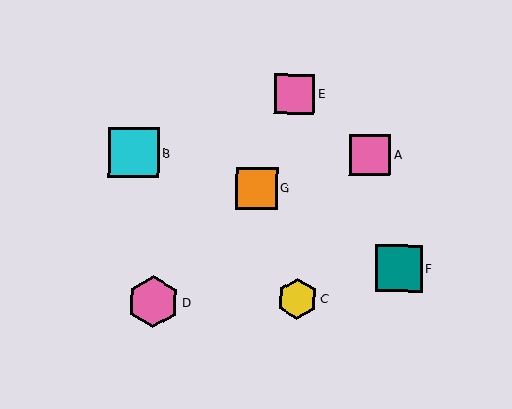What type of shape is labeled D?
Shape D is a pink hexagon.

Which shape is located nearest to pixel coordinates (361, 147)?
The pink square (labeled A) at (370, 155) is nearest to that location.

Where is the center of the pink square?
The center of the pink square is at (370, 155).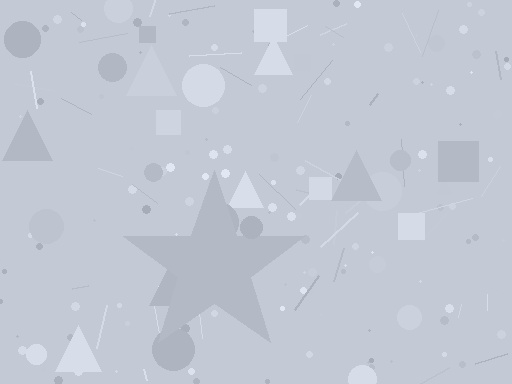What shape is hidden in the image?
A star is hidden in the image.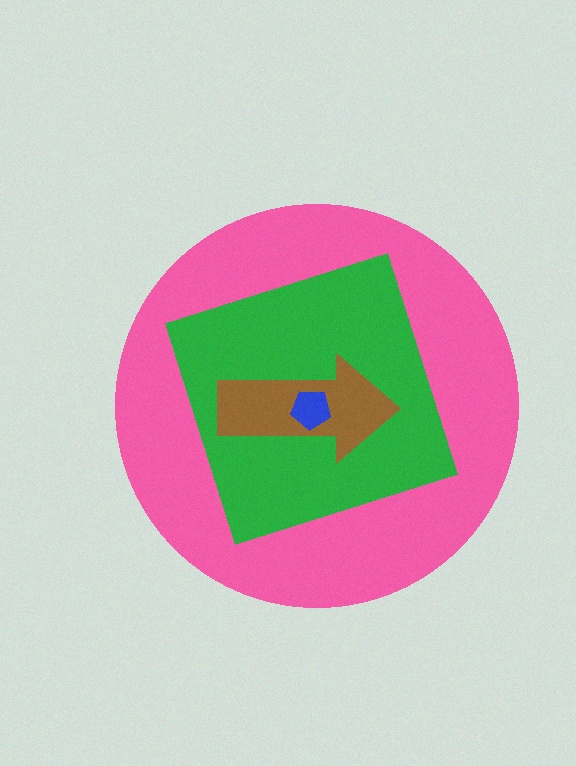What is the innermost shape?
The blue pentagon.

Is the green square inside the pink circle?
Yes.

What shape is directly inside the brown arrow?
The blue pentagon.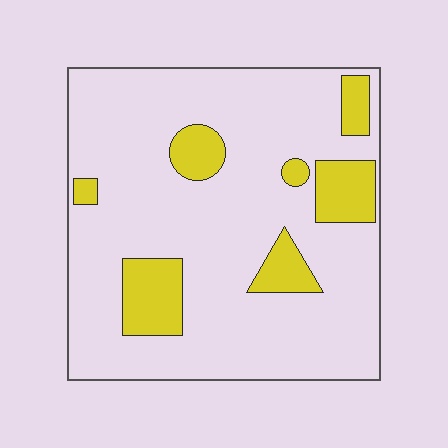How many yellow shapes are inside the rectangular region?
7.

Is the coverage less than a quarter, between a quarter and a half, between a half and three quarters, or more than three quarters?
Less than a quarter.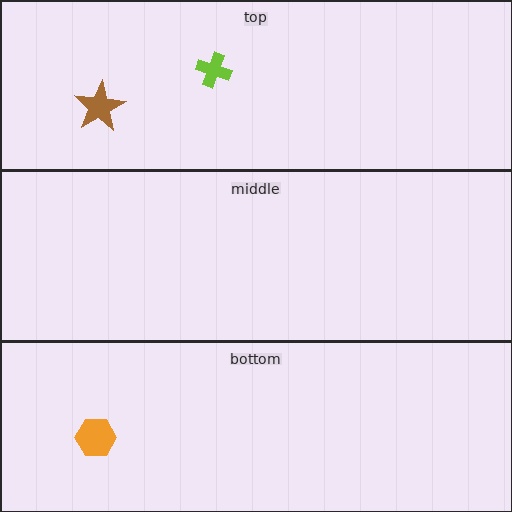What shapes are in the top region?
The lime cross, the brown star.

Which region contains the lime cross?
The top region.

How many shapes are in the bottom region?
1.